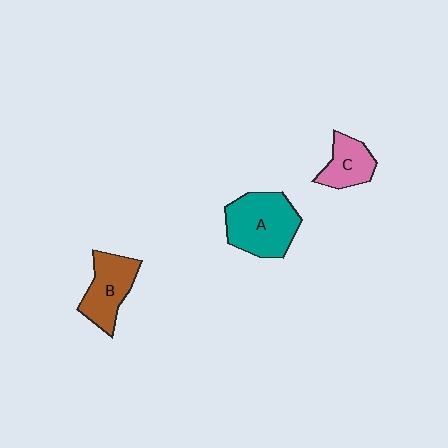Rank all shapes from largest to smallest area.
From largest to smallest: A (teal), B (brown), C (pink).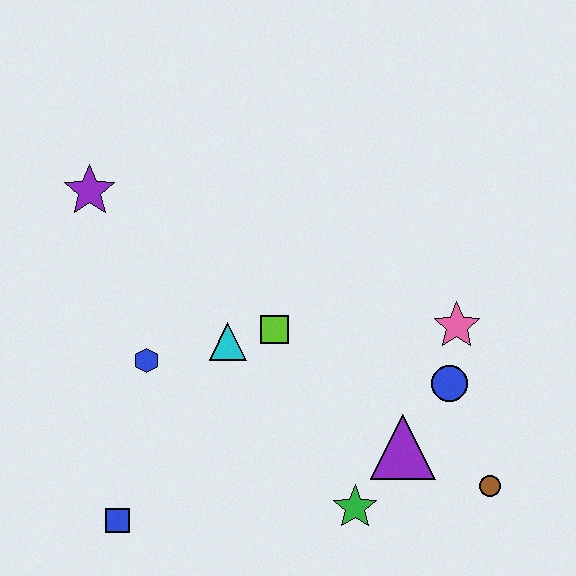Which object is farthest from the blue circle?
The purple star is farthest from the blue circle.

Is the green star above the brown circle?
No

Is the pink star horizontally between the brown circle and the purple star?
Yes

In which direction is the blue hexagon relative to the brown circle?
The blue hexagon is to the left of the brown circle.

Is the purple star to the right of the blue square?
No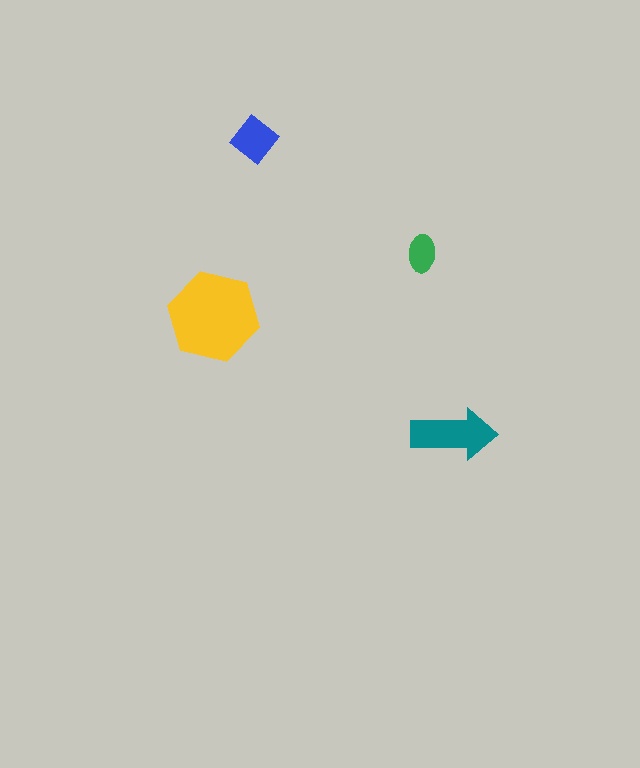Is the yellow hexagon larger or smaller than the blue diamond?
Larger.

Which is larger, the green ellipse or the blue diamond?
The blue diamond.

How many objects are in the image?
There are 4 objects in the image.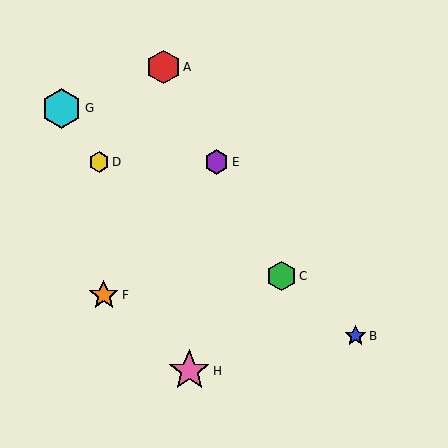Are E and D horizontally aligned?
Yes, both are at y≈162.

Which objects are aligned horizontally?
Objects D, E are aligned horizontally.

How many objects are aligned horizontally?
2 objects (D, E) are aligned horizontally.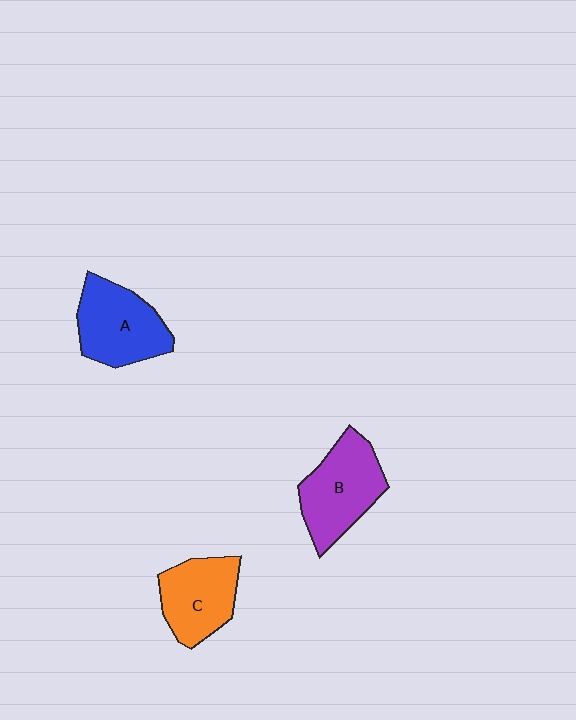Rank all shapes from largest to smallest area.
From largest to smallest: B (purple), A (blue), C (orange).